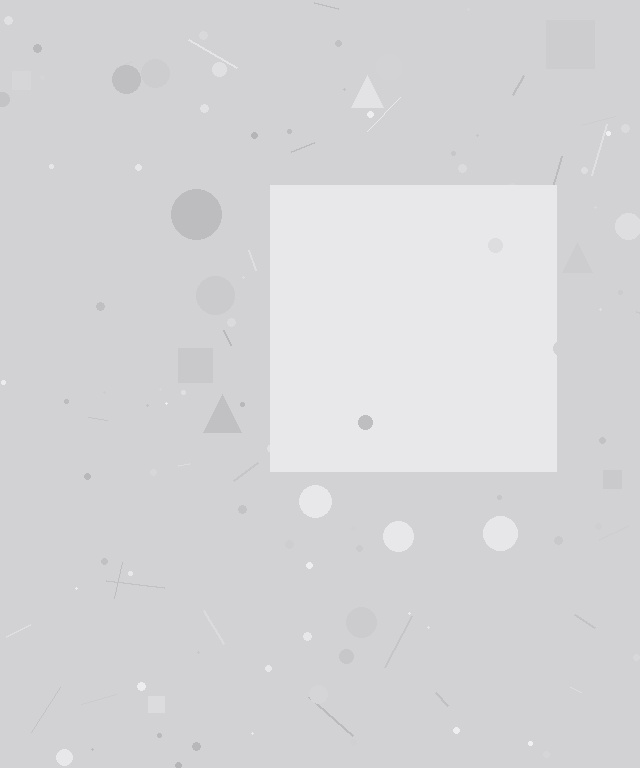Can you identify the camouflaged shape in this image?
The camouflaged shape is a square.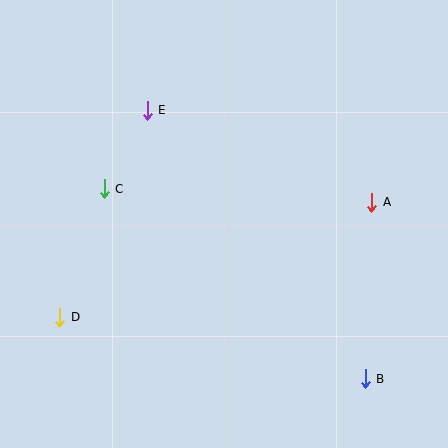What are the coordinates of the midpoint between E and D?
The midpoint between E and D is at (103, 214).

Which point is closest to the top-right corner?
Point A is closest to the top-right corner.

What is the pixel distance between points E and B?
The distance between E and B is 346 pixels.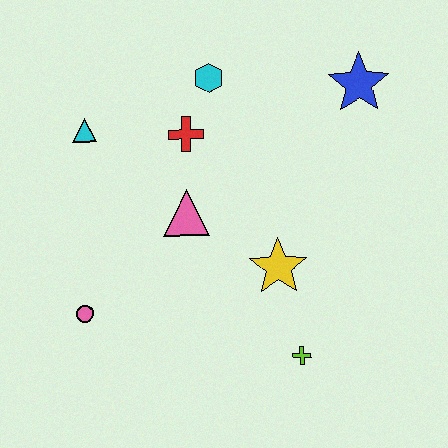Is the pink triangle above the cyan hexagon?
No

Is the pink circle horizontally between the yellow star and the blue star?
No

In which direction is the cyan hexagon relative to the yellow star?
The cyan hexagon is above the yellow star.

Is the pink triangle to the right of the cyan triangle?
Yes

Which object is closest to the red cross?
The cyan hexagon is closest to the red cross.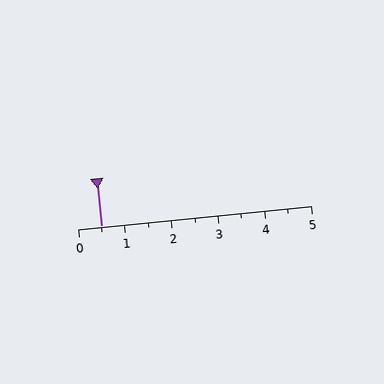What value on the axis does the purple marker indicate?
The marker indicates approximately 0.5.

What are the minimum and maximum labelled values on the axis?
The axis runs from 0 to 5.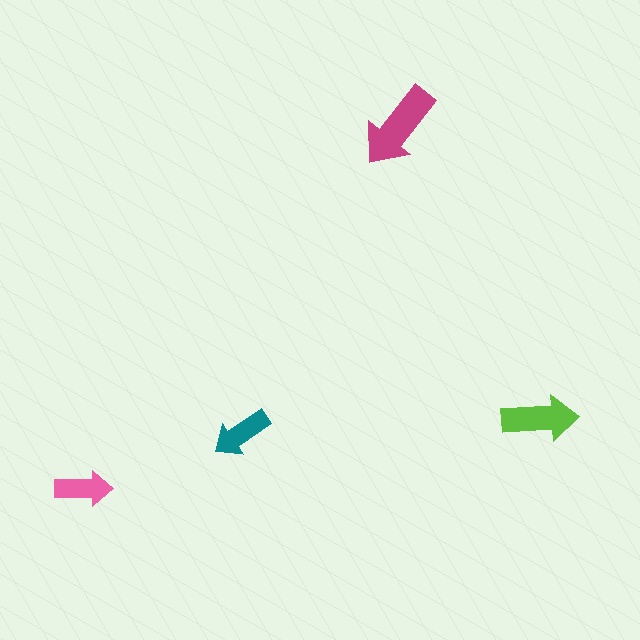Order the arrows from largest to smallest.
the magenta one, the lime one, the teal one, the pink one.